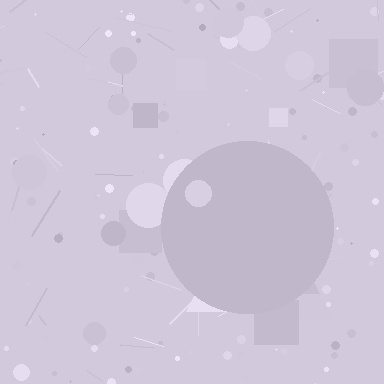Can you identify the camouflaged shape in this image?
The camouflaged shape is a circle.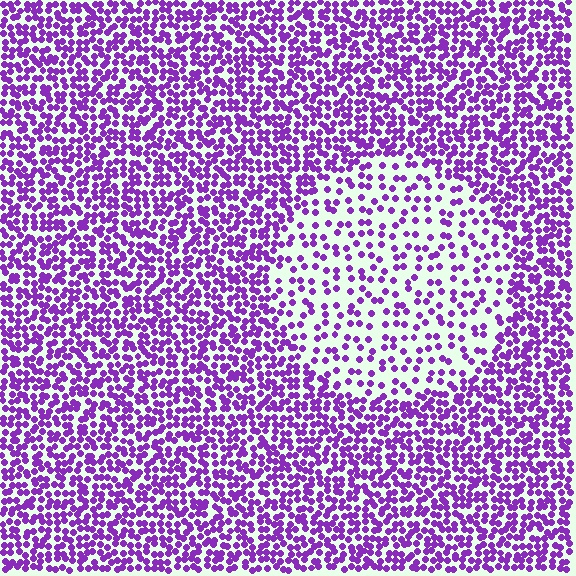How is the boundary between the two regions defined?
The boundary is defined by a change in element density (approximately 2.3x ratio). All elements are the same color, size, and shape.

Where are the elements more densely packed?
The elements are more densely packed outside the circle boundary.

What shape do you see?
I see a circle.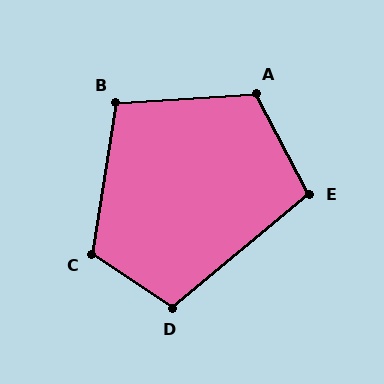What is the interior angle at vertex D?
Approximately 106 degrees (obtuse).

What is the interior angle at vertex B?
Approximately 103 degrees (obtuse).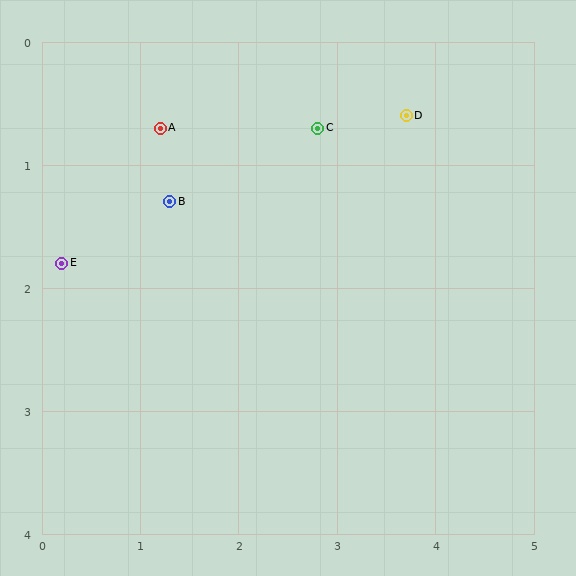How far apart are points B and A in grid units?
Points B and A are about 0.6 grid units apart.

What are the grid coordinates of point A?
Point A is at approximately (1.2, 0.7).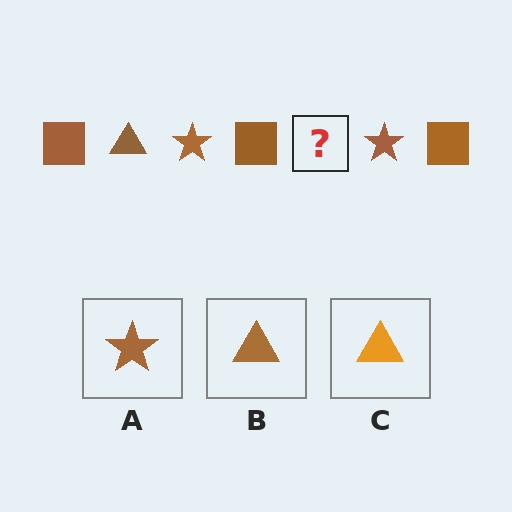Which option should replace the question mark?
Option B.